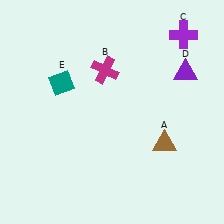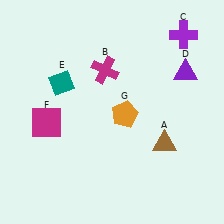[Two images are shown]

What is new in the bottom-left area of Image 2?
A magenta square (F) was added in the bottom-left area of Image 2.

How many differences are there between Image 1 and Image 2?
There are 2 differences between the two images.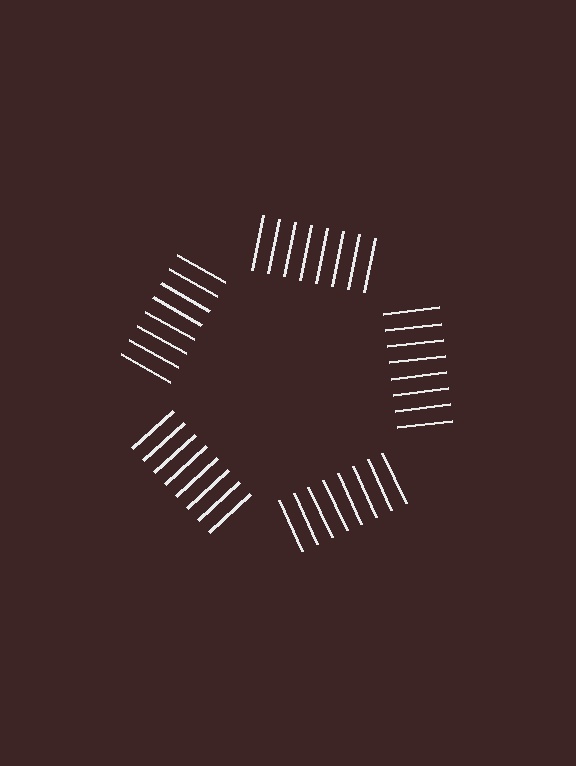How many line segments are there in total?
40 — 8 along each of the 5 edges.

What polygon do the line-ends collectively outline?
An illusory pentagon — the line segments terminate on its edges but no continuous stroke is drawn.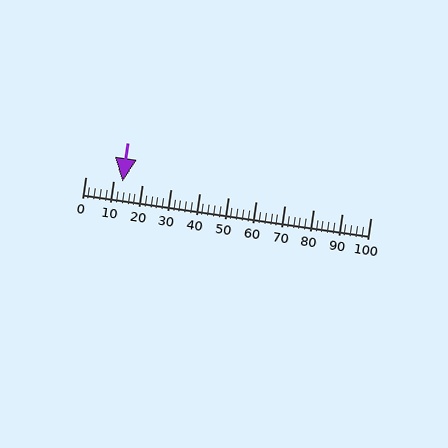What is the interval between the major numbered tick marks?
The major tick marks are spaced 10 units apart.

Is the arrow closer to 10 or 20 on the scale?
The arrow is closer to 10.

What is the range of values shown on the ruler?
The ruler shows values from 0 to 100.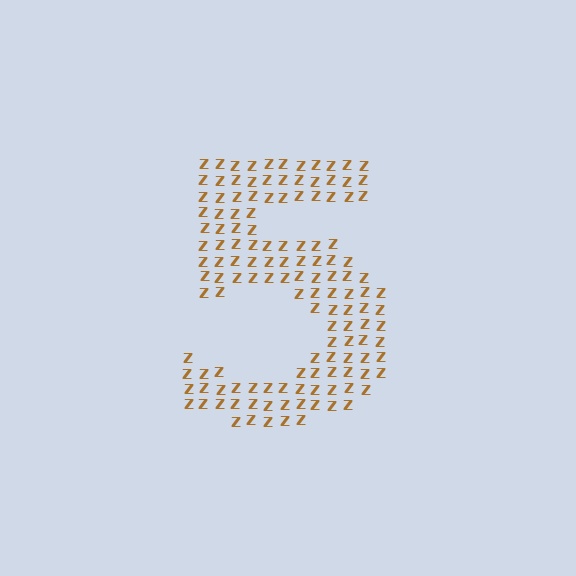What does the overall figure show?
The overall figure shows the digit 5.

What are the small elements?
The small elements are letter Z's.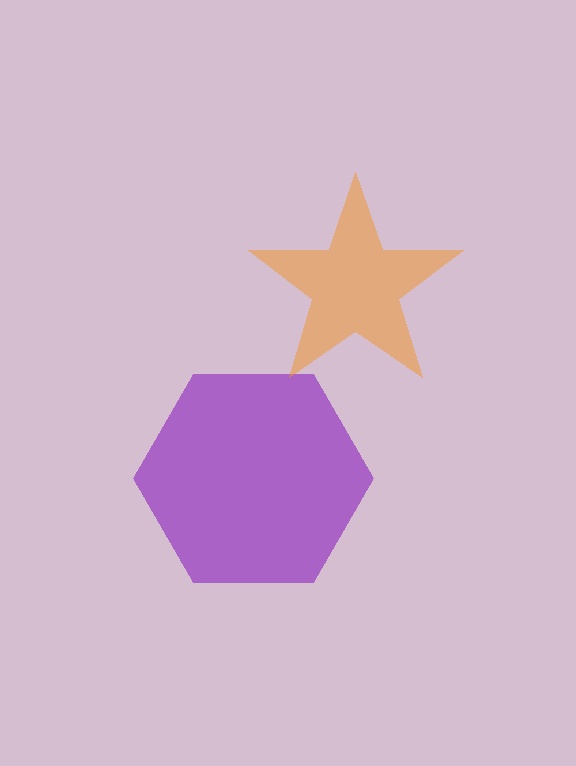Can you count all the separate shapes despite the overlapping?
Yes, there are 2 separate shapes.